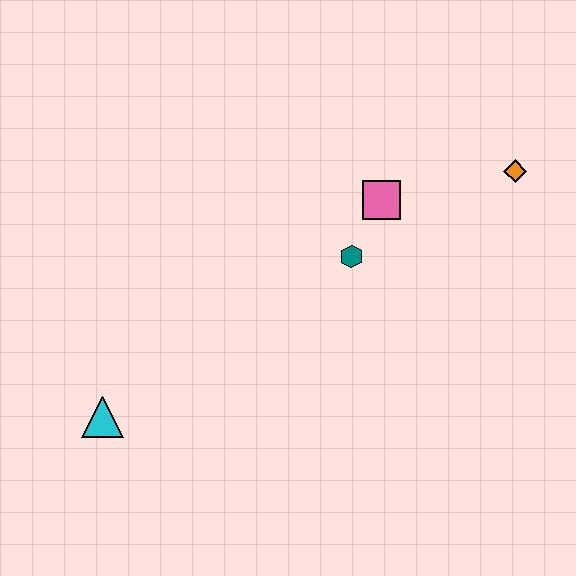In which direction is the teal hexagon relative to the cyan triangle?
The teal hexagon is to the right of the cyan triangle.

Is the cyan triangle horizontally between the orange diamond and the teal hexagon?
No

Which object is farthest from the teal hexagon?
The cyan triangle is farthest from the teal hexagon.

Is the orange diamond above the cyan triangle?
Yes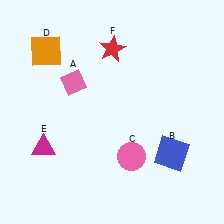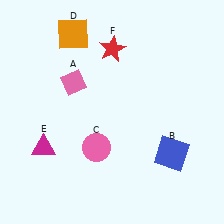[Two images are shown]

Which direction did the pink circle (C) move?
The pink circle (C) moved left.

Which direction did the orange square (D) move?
The orange square (D) moved right.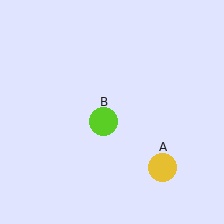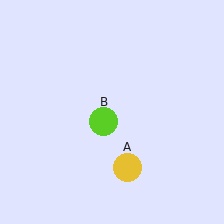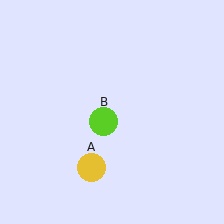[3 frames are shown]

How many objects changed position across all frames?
1 object changed position: yellow circle (object A).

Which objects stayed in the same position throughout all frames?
Lime circle (object B) remained stationary.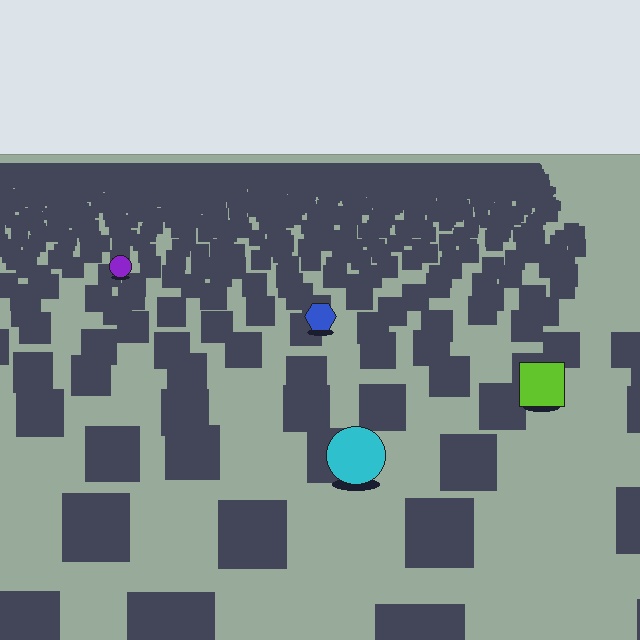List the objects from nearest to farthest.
From nearest to farthest: the cyan circle, the lime square, the blue hexagon, the purple circle.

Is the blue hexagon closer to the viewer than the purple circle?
Yes. The blue hexagon is closer — you can tell from the texture gradient: the ground texture is coarser near it.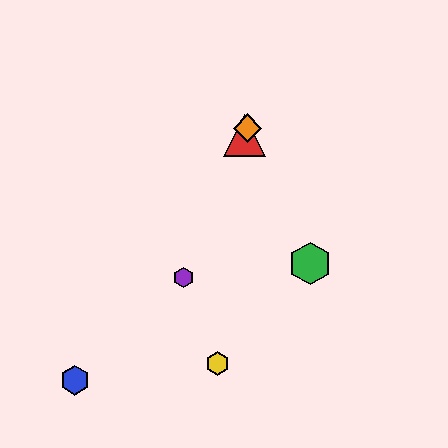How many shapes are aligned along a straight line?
3 shapes (the red triangle, the purple hexagon, the orange diamond) are aligned along a straight line.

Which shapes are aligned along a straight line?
The red triangle, the purple hexagon, the orange diamond are aligned along a straight line.